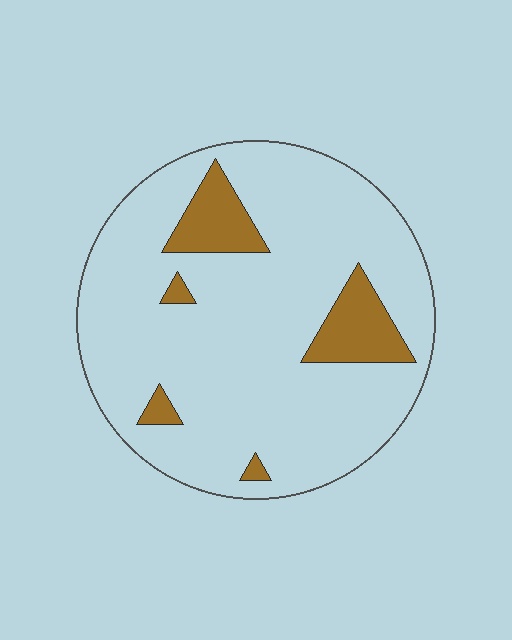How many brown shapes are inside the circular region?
5.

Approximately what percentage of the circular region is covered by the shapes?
Approximately 15%.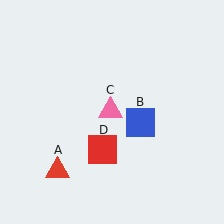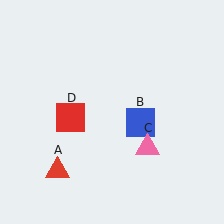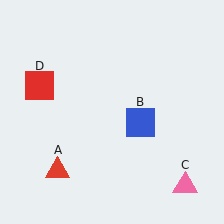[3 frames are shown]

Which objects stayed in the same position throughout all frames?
Red triangle (object A) and blue square (object B) remained stationary.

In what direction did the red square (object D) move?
The red square (object D) moved up and to the left.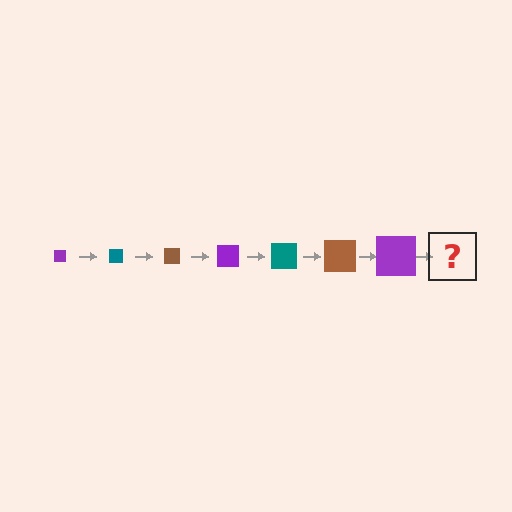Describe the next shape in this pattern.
It should be a teal square, larger than the previous one.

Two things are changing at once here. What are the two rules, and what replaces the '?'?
The two rules are that the square grows larger each step and the color cycles through purple, teal, and brown. The '?' should be a teal square, larger than the previous one.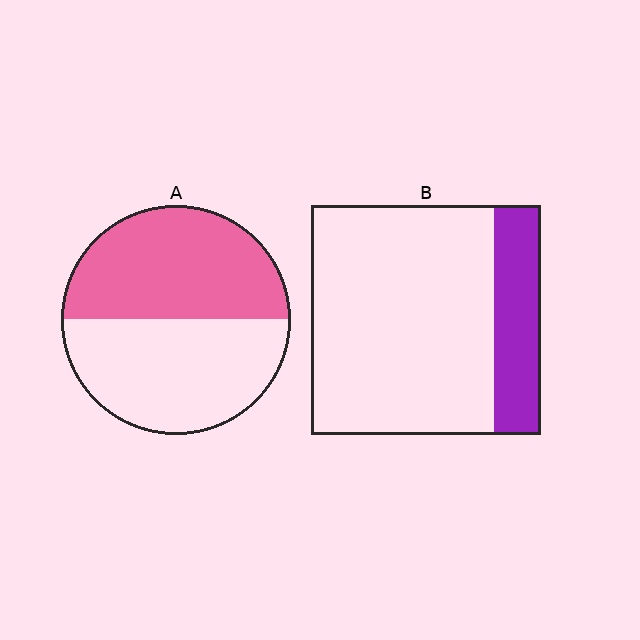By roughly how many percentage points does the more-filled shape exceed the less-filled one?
By roughly 30 percentage points (A over B).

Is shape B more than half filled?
No.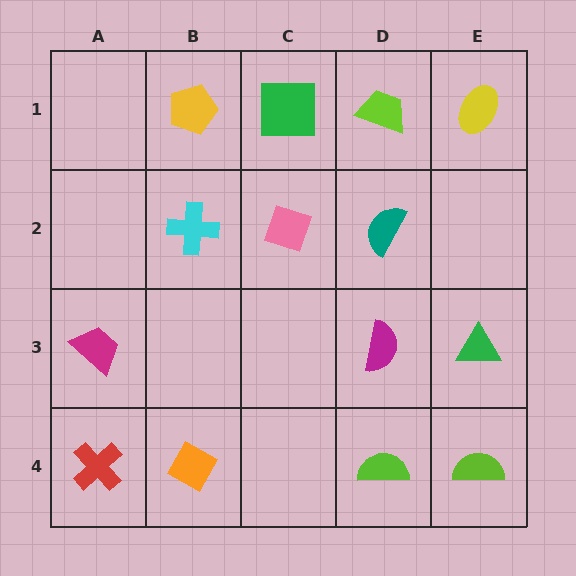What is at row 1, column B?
A yellow pentagon.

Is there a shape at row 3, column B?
No, that cell is empty.